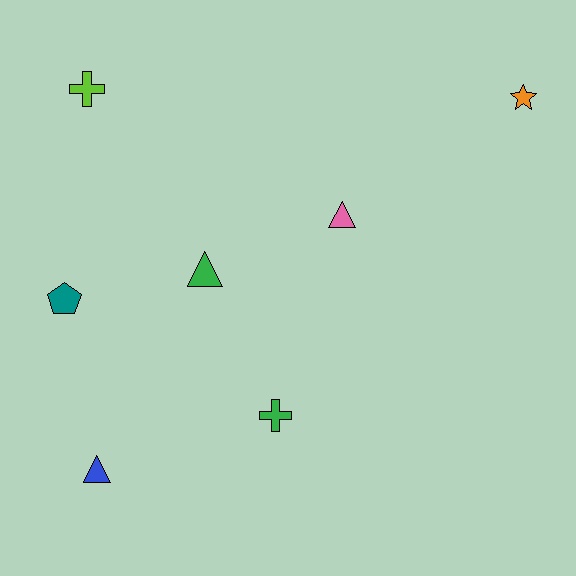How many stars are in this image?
There is 1 star.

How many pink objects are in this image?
There is 1 pink object.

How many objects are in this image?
There are 7 objects.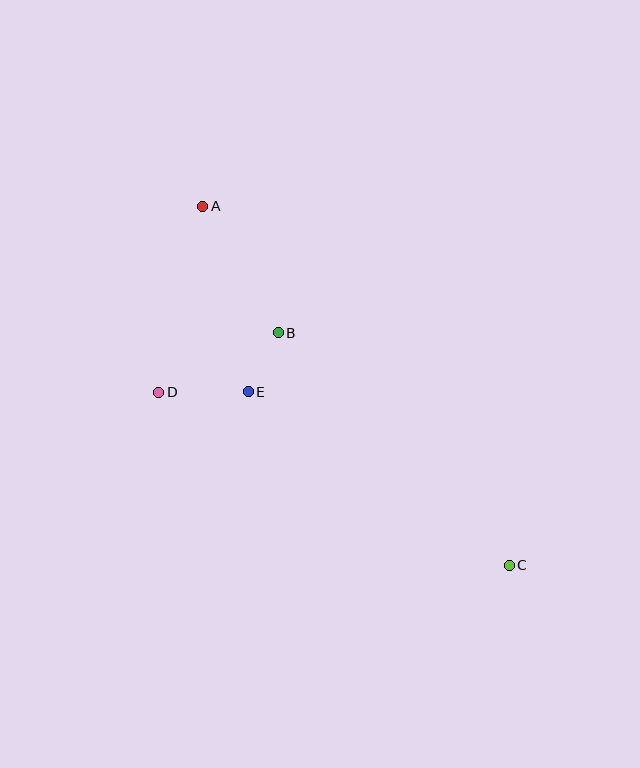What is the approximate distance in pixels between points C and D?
The distance between C and D is approximately 391 pixels.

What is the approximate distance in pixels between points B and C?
The distance between B and C is approximately 328 pixels.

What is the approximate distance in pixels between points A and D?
The distance between A and D is approximately 191 pixels.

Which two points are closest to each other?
Points B and E are closest to each other.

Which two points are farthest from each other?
Points A and C are farthest from each other.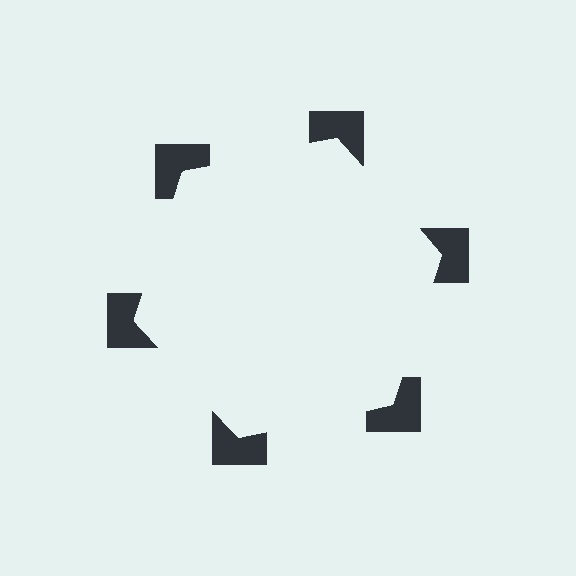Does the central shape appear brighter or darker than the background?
It typically appears slightly brighter than the background, even though no actual brightness change is drawn.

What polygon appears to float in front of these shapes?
An illusory hexagon — its edges are inferred from the aligned wedge cuts in the notched squares, not physically drawn.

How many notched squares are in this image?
There are 6 — one at each vertex of the illusory hexagon.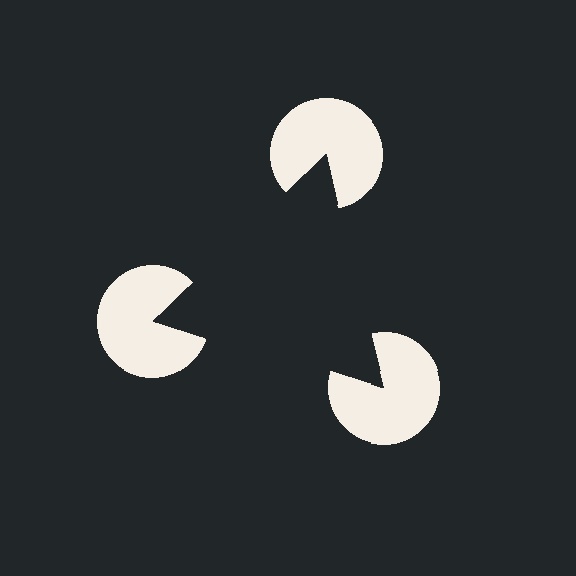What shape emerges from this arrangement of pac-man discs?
An illusory triangle — its edges are inferred from the aligned wedge cuts in the pac-man discs, not physically drawn.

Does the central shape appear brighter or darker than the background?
It typically appears slightly darker than the background, even though no actual brightness change is drawn.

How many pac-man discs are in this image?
There are 3 — one at each vertex of the illusory triangle.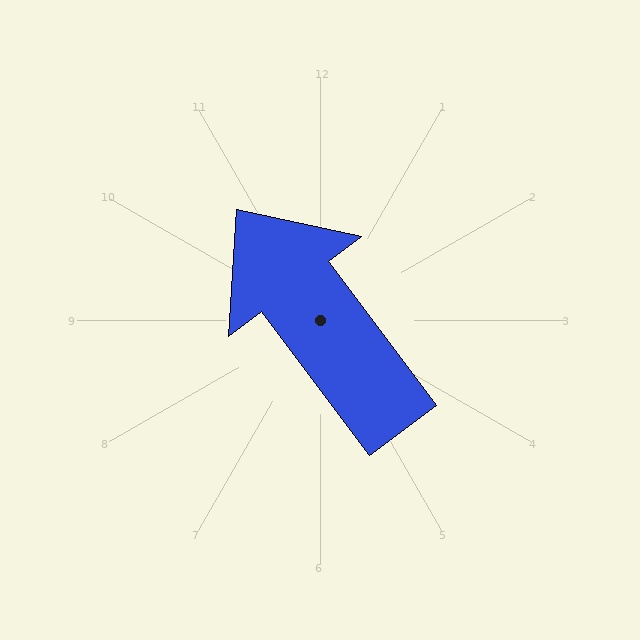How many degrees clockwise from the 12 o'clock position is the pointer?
Approximately 323 degrees.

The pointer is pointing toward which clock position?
Roughly 11 o'clock.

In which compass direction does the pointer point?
Northwest.